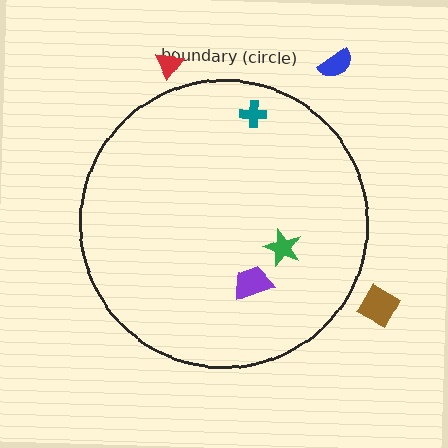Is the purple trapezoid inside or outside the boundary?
Inside.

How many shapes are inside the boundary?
3 inside, 3 outside.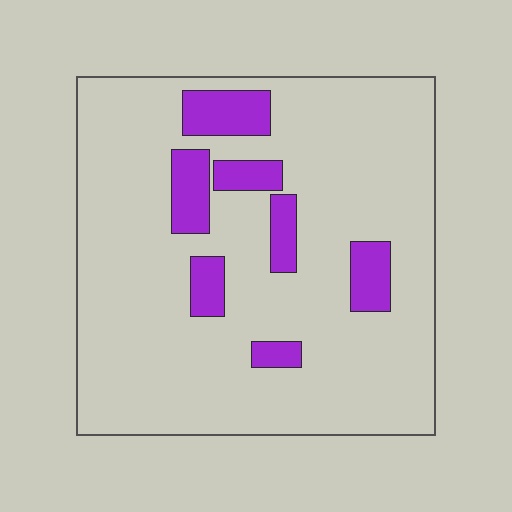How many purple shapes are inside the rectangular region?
7.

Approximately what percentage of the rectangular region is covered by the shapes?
Approximately 15%.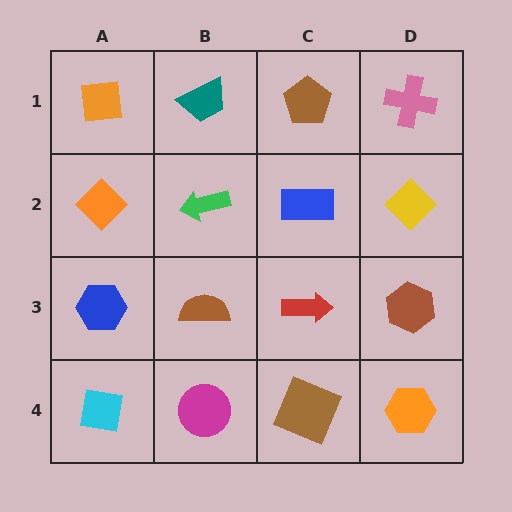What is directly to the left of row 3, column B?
A blue hexagon.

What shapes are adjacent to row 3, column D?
A yellow diamond (row 2, column D), an orange hexagon (row 4, column D), a red arrow (row 3, column C).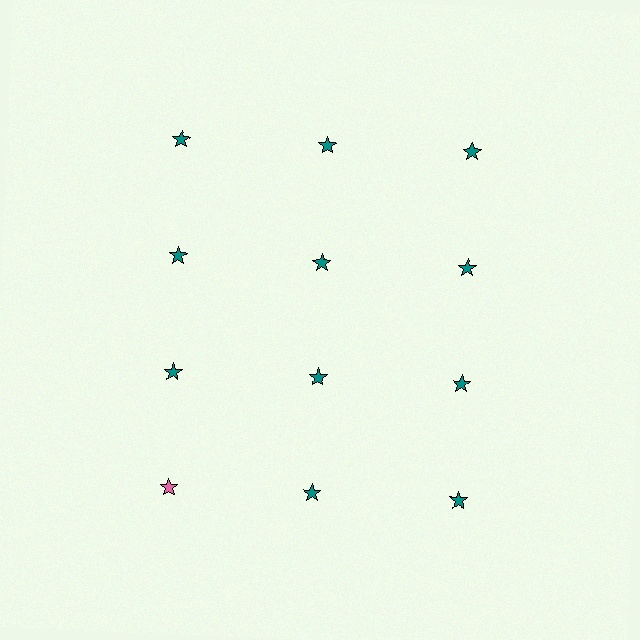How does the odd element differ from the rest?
It has a different color: pink instead of teal.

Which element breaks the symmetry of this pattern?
The pink star in the fourth row, leftmost column breaks the symmetry. All other shapes are teal stars.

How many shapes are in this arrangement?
There are 12 shapes arranged in a grid pattern.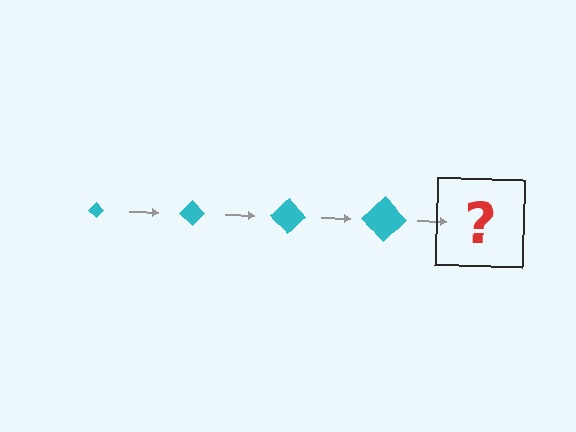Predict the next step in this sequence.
The next step is a cyan diamond, larger than the previous one.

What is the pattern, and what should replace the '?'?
The pattern is that the diamond gets progressively larger each step. The '?' should be a cyan diamond, larger than the previous one.